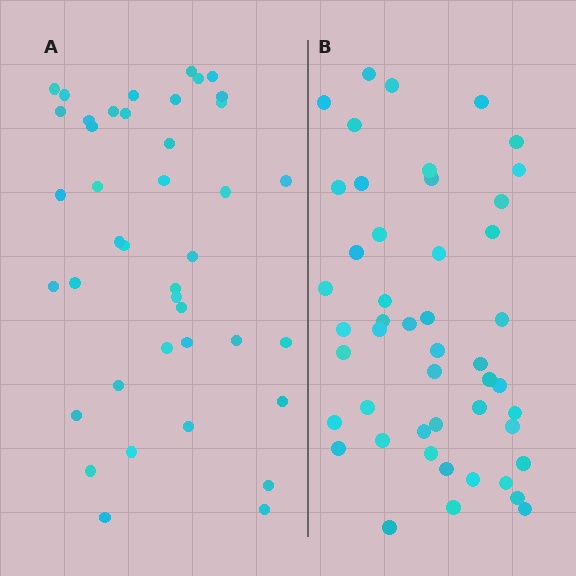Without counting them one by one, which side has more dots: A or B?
Region B (the right region) has more dots.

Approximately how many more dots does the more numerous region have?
Region B has roughly 8 or so more dots than region A.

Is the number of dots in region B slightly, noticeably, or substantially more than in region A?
Region B has only slightly more — the two regions are fairly close. The ratio is roughly 1.2 to 1.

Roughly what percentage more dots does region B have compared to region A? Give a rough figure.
About 15% more.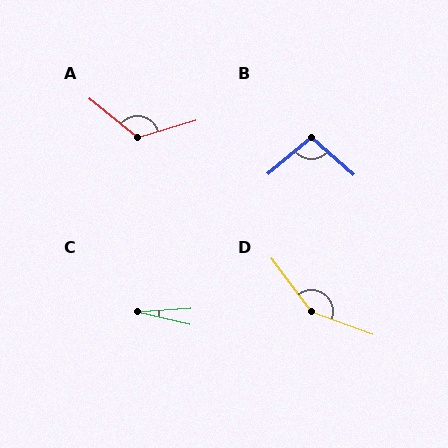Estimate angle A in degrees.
Approximately 125 degrees.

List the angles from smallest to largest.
C (17°), B (98°), A (125°), D (147°).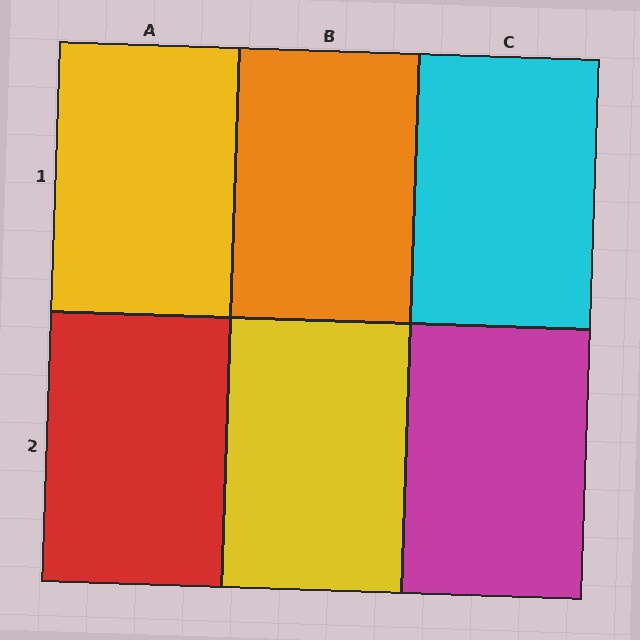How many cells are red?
1 cell is red.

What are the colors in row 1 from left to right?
Yellow, orange, cyan.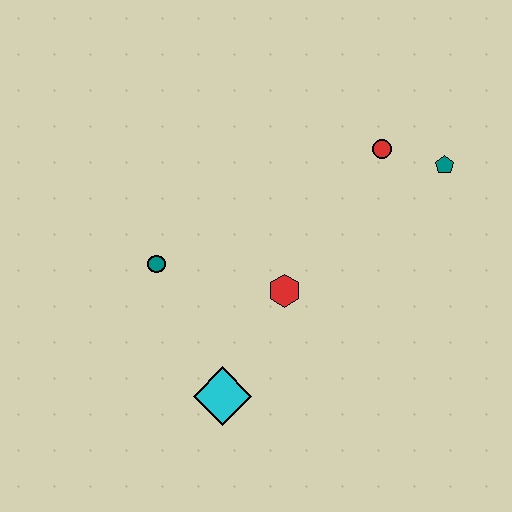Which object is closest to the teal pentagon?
The red circle is closest to the teal pentagon.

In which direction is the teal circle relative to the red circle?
The teal circle is to the left of the red circle.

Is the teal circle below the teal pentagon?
Yes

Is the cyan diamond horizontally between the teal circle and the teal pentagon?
Yes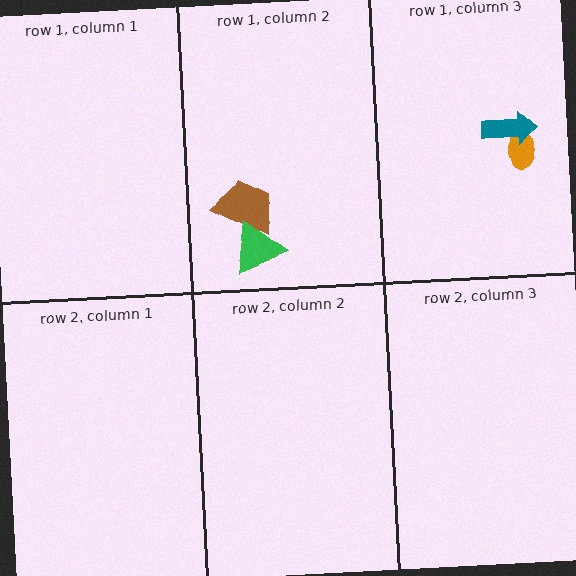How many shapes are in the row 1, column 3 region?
2.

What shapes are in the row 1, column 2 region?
The brown trapezoid, the green triangle.